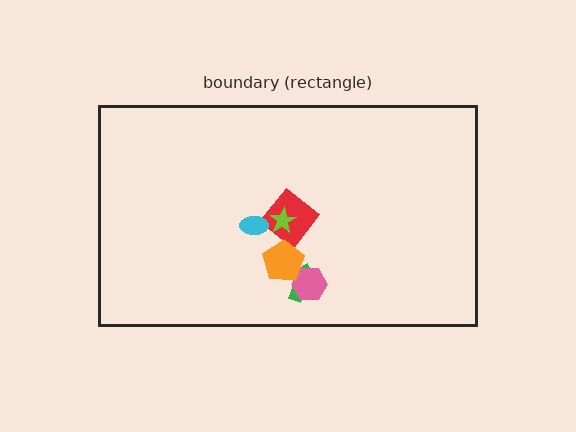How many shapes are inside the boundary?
6 inside, 0 outside.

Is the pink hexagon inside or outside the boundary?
Inside.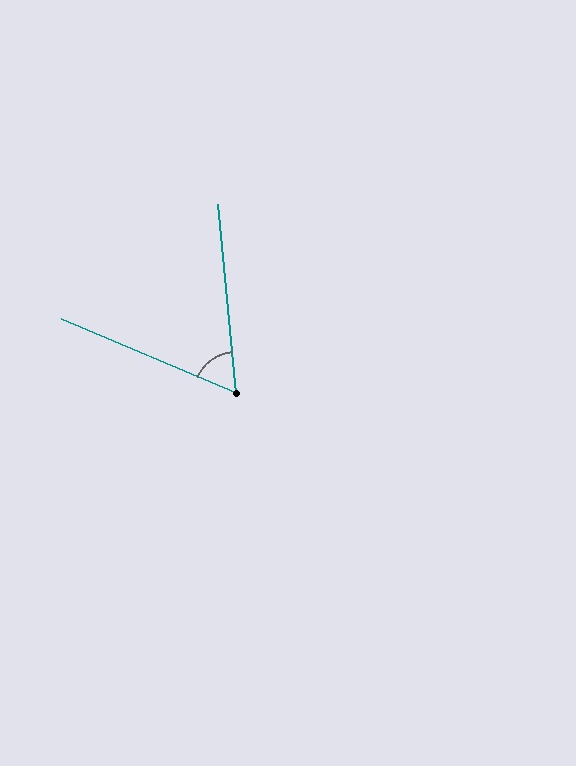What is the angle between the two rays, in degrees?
Approximately 62 degrees.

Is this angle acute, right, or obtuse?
It is acute.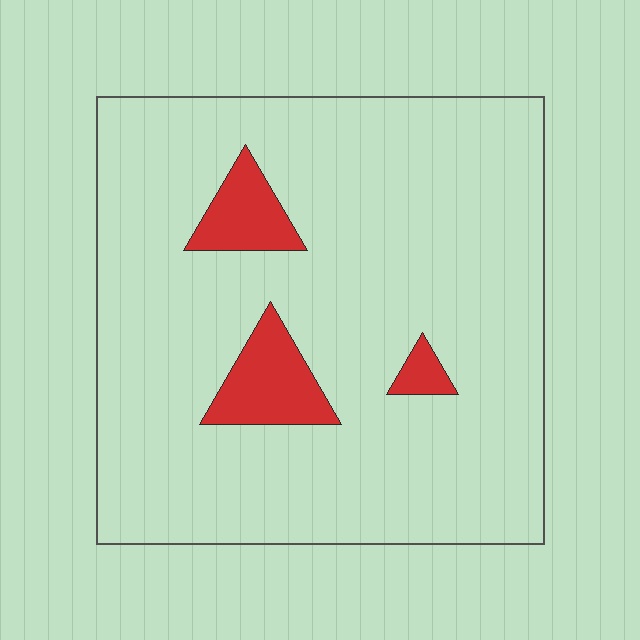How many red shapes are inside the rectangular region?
3.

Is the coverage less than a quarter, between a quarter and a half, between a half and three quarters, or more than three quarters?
Less than a quarter.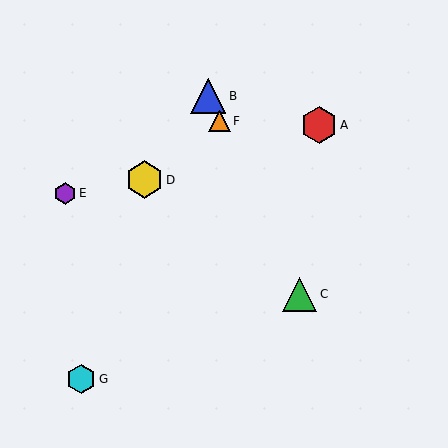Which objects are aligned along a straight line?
Objects B, C, F are aligned along a straight line.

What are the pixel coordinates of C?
Object C is at (300, 294).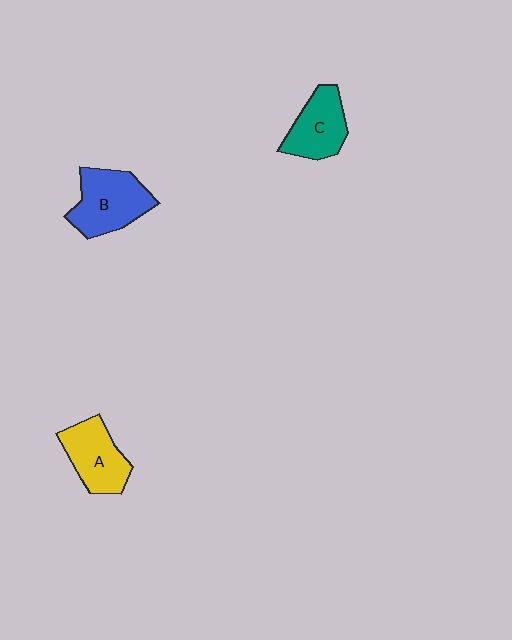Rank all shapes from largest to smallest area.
From largest to smallest: B (blue), A (yellow), C (teal).